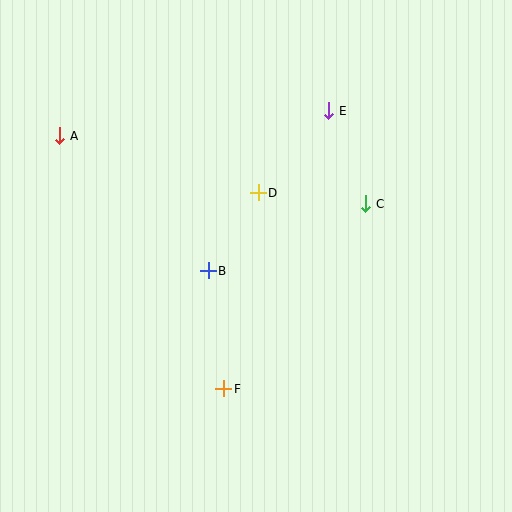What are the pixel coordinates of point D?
Point D is at (258, 193).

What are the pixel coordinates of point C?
Point C is at (366, 204).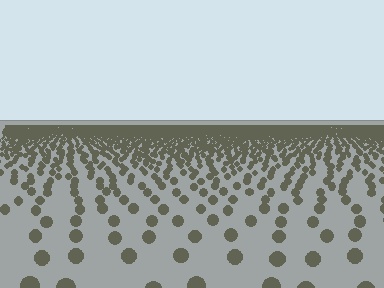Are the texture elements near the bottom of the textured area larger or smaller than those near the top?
Larger. Near the bottom, elements are closer to the viewer and appear at a bigger on-screen size.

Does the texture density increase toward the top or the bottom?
Density increases toward the top.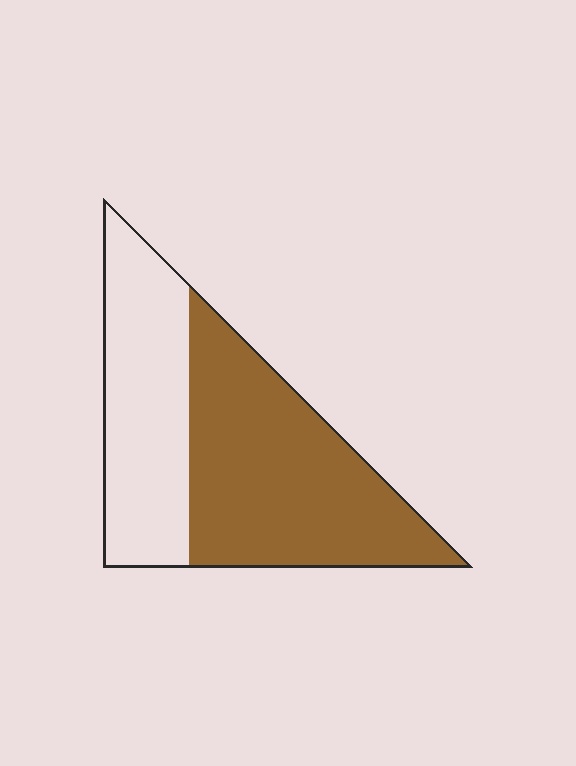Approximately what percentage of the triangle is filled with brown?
Approximately 60%.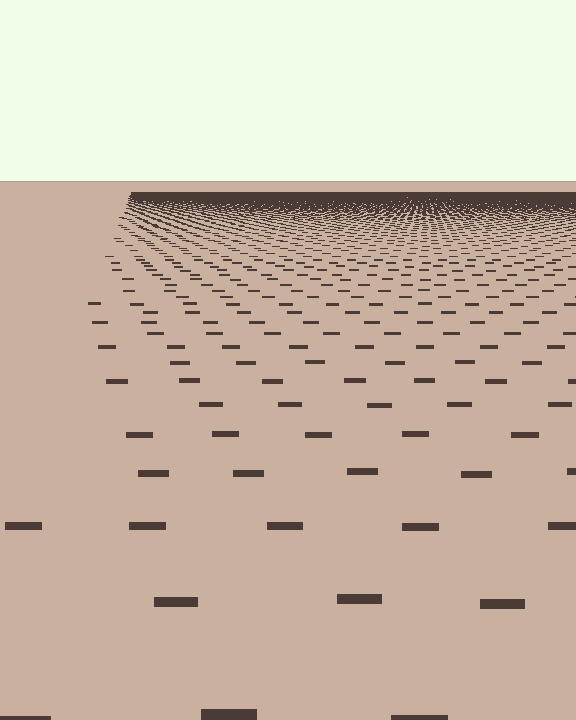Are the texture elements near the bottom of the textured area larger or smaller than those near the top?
Larger. Near the bottom, elements are closer to the viewer and appear at a bigger on-screen size.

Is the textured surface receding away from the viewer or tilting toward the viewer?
The surface is receding away from the viewer. Texture elements get smaller and denser toward the top.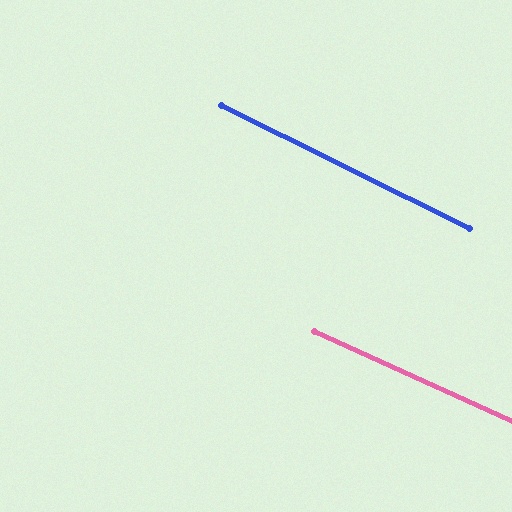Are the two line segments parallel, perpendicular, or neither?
Parallel — their directions differ by only 1.9°.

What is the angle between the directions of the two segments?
Approximately 2 degrees.